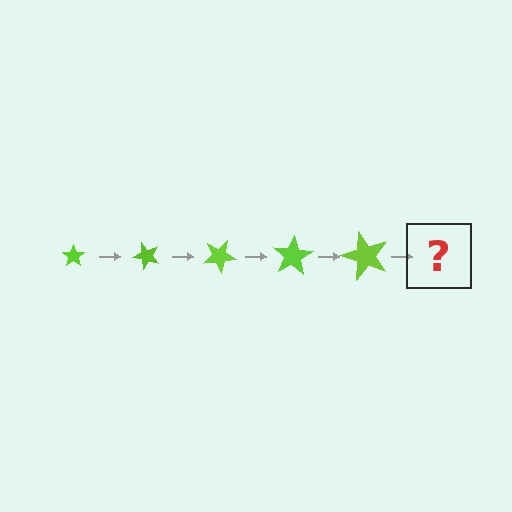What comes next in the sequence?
The next element should be a star, larger than the previous one and rotated 250 degrees from the start.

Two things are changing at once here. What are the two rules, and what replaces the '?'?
The two rules are that the star grows larger each step and it rotates 50 degrees each step. The '?' should be a star, larger than the previous one and rotated 250 degrees from the start.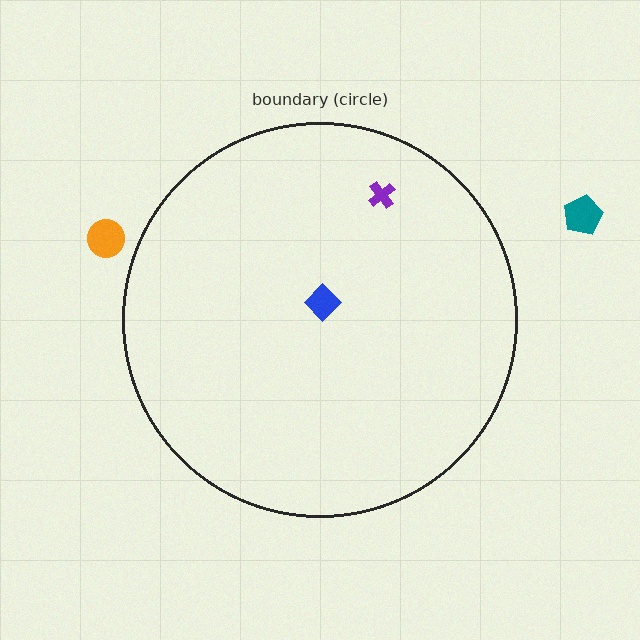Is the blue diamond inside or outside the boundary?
Inside.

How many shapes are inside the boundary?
2 inside, 2 outside.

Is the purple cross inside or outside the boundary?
Inside.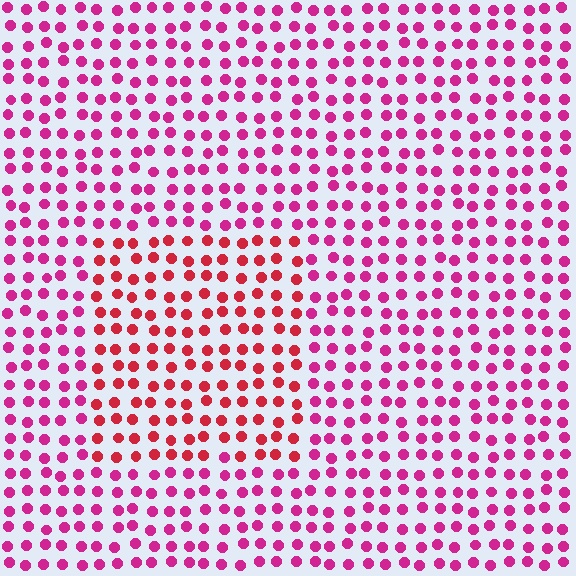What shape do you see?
I see a rectangle.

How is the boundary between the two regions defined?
The boundary is defined purely by a slight shift in hue (about 31 degrees). Spacing, size, and orientation are identical on both sides.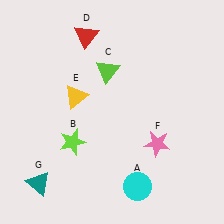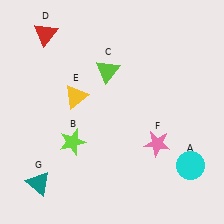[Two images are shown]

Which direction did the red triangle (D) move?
The red triangle (D) moved left.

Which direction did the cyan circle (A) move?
The cyan circle (A) moved right.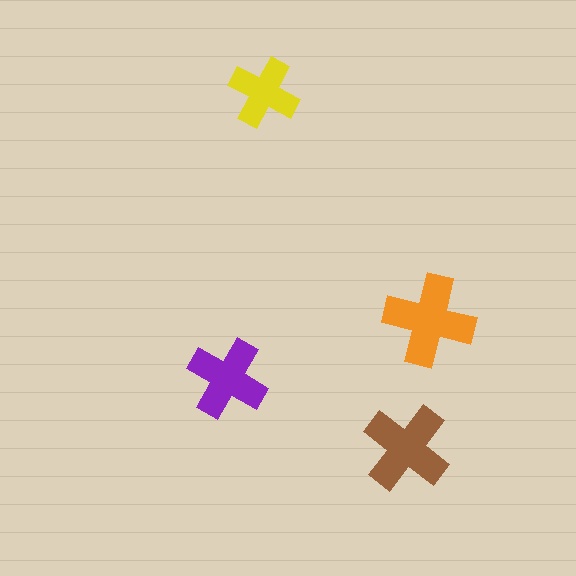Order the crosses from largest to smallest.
the orange one, the brown one, the purple one, the yellow one.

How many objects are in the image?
There are 4 objects in the image.